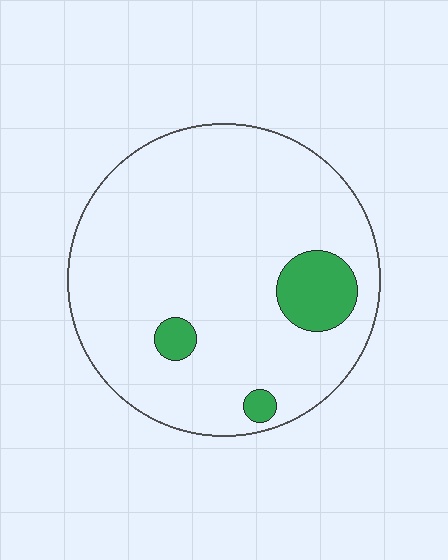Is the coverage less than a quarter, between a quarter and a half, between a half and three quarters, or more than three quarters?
Less than a quarter.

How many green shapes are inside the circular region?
3.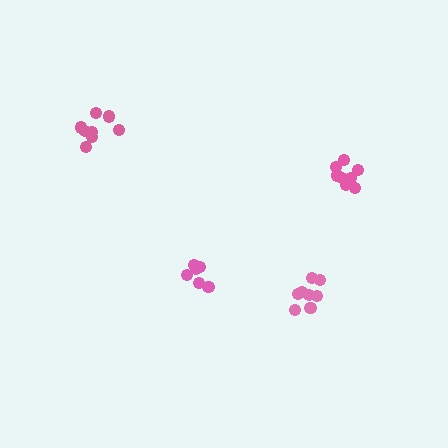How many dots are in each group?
Group 1: 6 dots, Group 2: 8 dots, Group 3: 8 dots, Group 4: 9 dots (31 total).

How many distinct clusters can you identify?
There are 4 distinct clusters.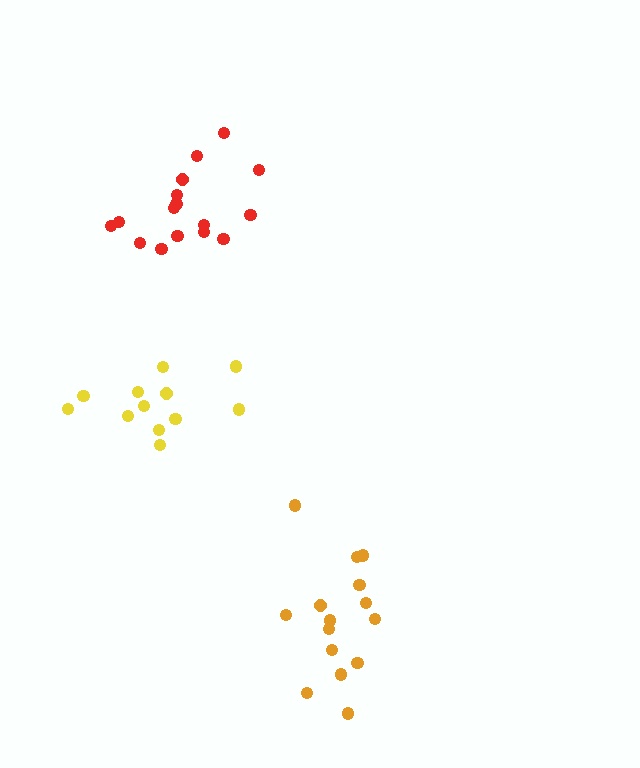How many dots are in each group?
Group 1: 16 dots, Group 2: 12 dots, Group 3: 15 dots (43 total).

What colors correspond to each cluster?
The clusters are colored: red, yellow, orange.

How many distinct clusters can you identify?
There are 3 distinct clusters.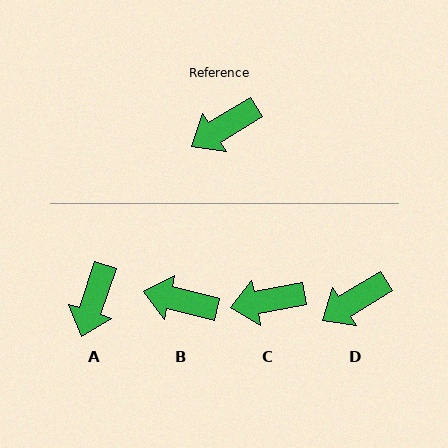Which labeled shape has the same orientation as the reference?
D.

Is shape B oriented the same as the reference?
No, it is off by about 45 degrees.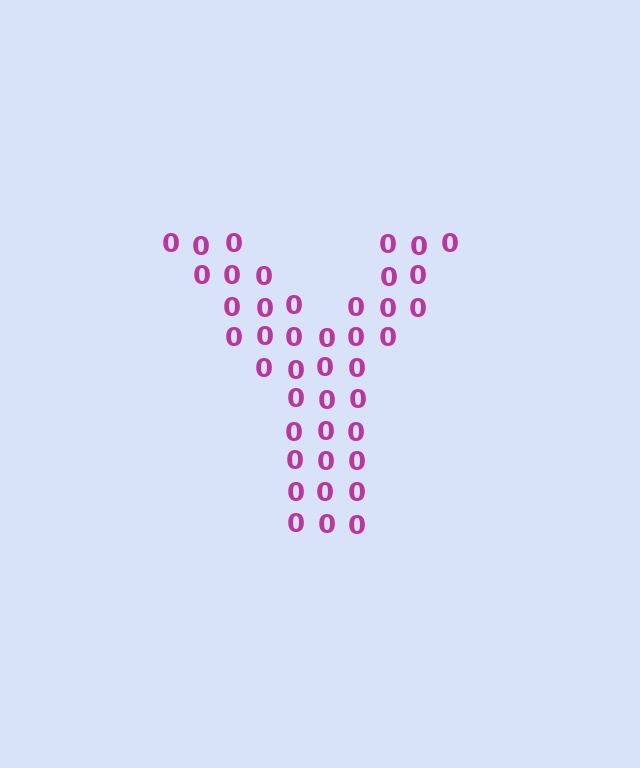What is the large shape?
The large shape is the letter Y.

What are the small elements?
The small elements are digit 0's.